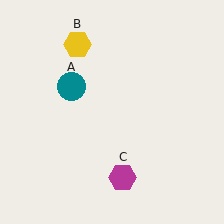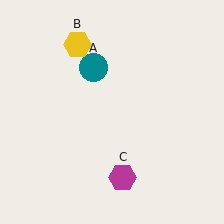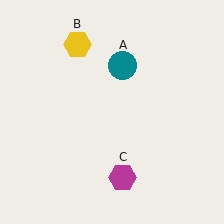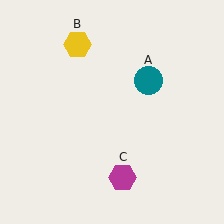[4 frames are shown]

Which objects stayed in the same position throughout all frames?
Yellow hexagon (object B) and magenta hexagon (object C) remained stationary.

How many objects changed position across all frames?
1 object changed position: teal circle (object A).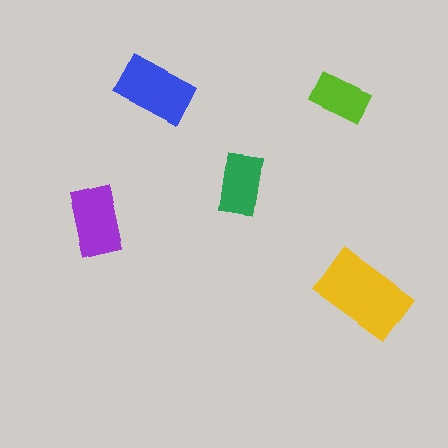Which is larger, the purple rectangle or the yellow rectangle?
The yellow one.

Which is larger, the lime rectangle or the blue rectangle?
The blue one.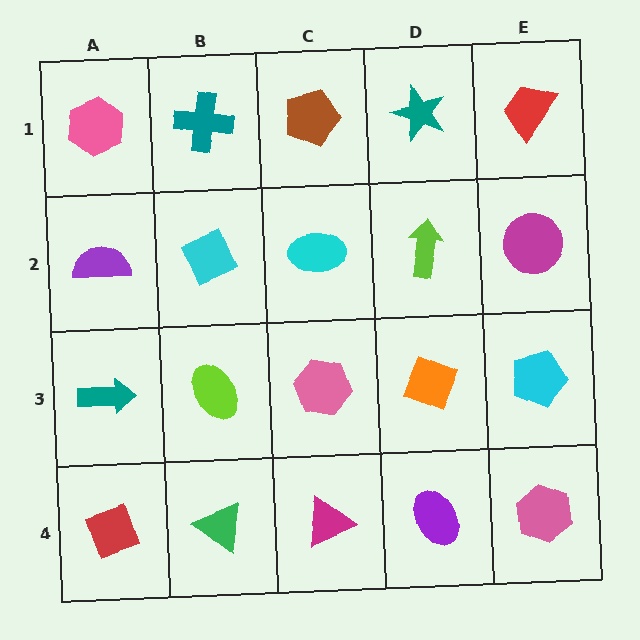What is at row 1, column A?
A pink hexagon.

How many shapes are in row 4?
5 shapes.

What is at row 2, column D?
A lime arrow.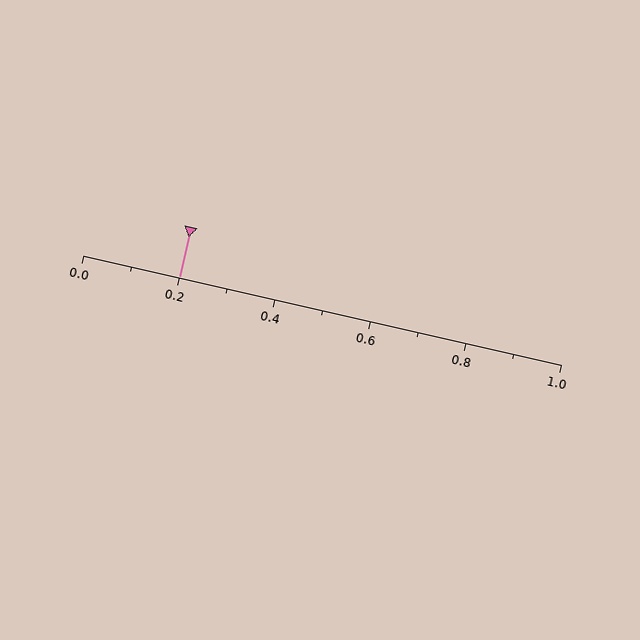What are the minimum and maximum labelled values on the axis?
The axis runs from 0.0 to 1.0.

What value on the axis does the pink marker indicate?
The marker indicates approximately 0.2.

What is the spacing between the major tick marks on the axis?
The major ticks are spaced 0.2 apart.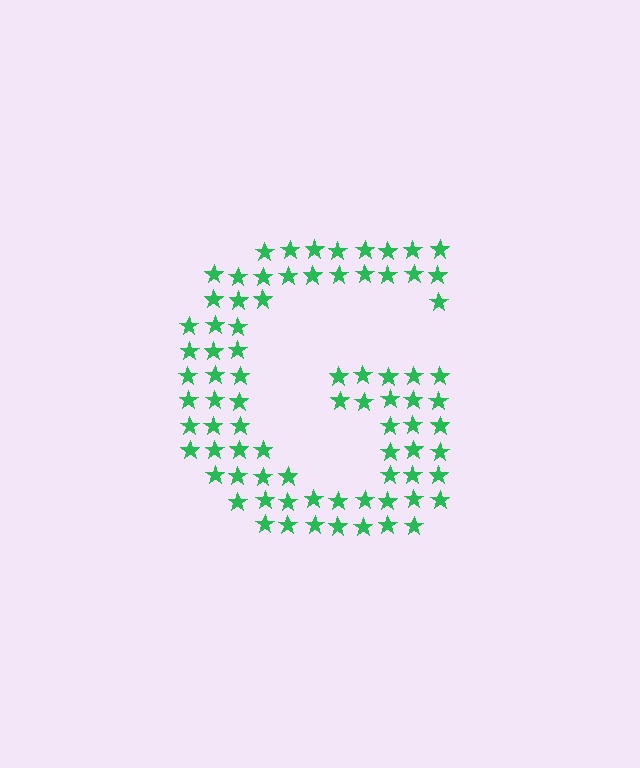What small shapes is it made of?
It is made of small stars.